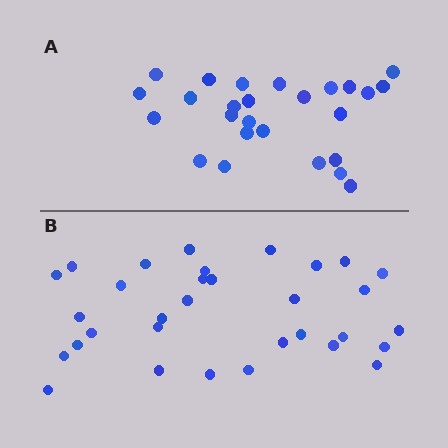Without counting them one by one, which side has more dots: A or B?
Region B (the bottom region) has more dots.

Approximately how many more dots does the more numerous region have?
Region B has about 6 more dots than region A.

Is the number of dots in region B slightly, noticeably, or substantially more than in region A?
Region B has only slightly more — the two regions are fairly close. The ratio is roughly 1.2 to 1.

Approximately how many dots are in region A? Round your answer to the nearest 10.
About 30 dots. (The exact count is 26, which rounds to 30.)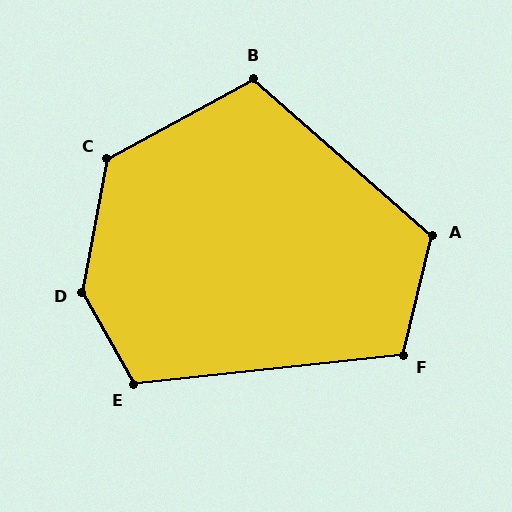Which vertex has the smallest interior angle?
B, at approximately 110 degrees.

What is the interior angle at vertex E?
Approximately 113 degrees (obtuse).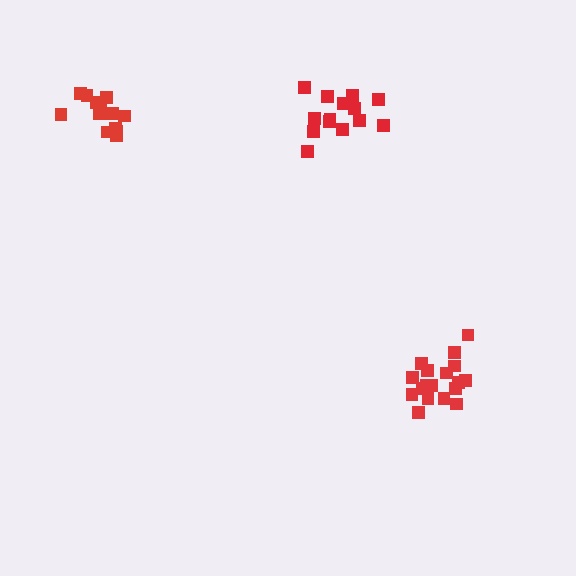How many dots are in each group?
Group 1: 13 dots, Group 2: 14 dots, Group 3: 18 dots (45 total).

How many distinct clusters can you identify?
There are 3 distinct clusters.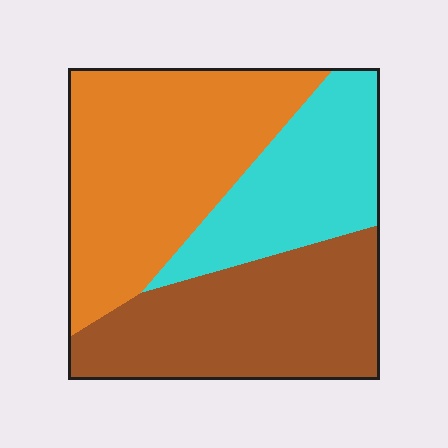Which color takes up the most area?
Orange, at roughly 40%.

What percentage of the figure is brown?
Brown takes up about one third (1/3) of the figure.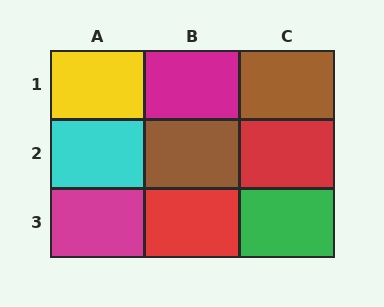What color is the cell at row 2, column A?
Cyan.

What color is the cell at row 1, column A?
Yellow.